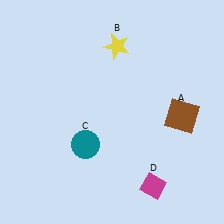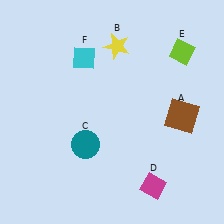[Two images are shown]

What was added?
A lime diamond (E), a cyan diamond (F) were added in Image 2.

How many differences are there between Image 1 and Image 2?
There are 2 differences between the two images.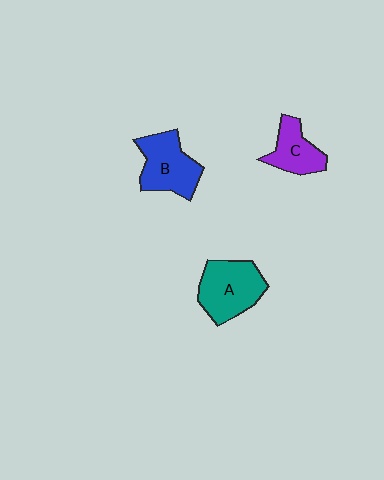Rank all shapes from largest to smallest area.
From largest to smallest: A (teal), B (blue), C (purple).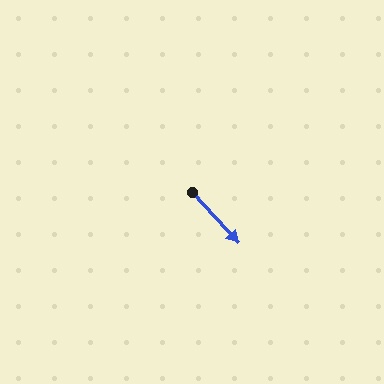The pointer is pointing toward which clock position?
Roughly 5 o'clock.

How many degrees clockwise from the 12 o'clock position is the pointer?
Approximately 137 degrees.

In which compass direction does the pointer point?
Southeast.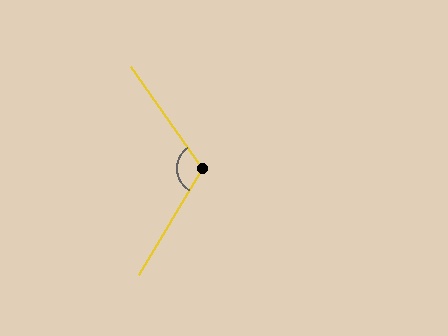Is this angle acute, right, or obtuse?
It is obtuse.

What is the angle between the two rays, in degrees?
Approximately 114 degrees.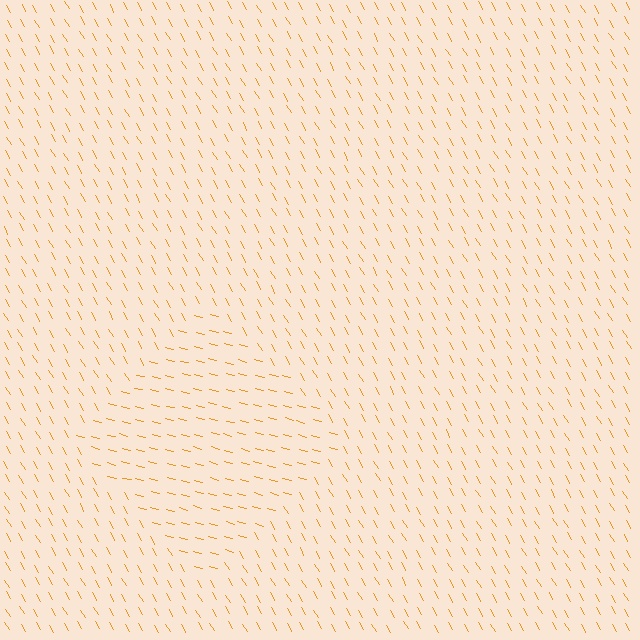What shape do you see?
I see a diamond.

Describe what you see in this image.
The image is filled with small orange line segments. A diamond region in the image has lines oriented differently from the surrounding lines, creating a visible texture boundary.